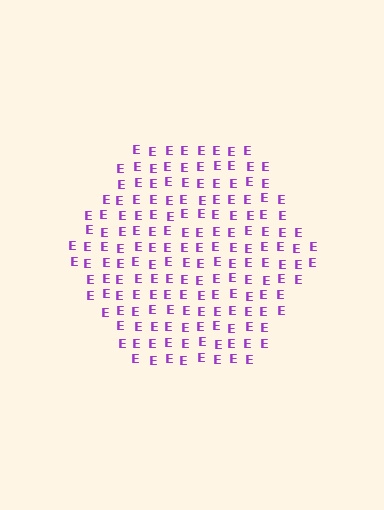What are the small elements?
The small elements are letter E's.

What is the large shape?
The large shape is a hexagon.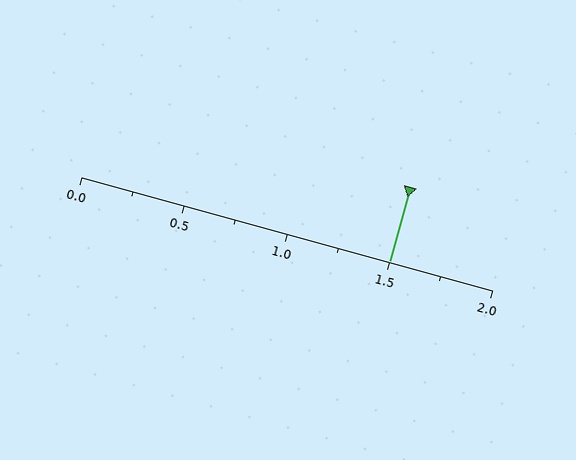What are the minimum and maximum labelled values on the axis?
The axis runs from 0.0 to 2.0.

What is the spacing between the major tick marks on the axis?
The major ticks are spaced 0.5 apart.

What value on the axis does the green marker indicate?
The marker indicates approximately 1.5.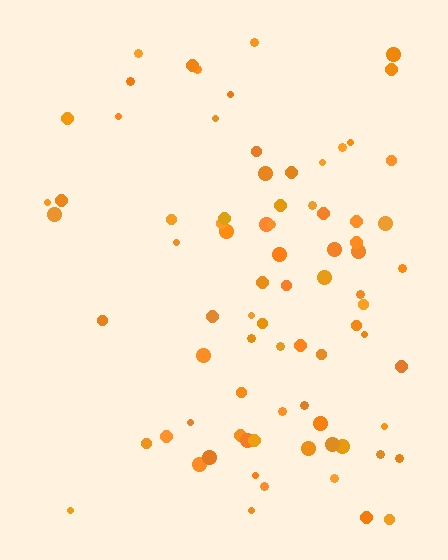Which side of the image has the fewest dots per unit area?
The left.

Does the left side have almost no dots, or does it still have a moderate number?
Still a moderate number, just noticeably fewer than the right.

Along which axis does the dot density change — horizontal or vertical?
Horizontal.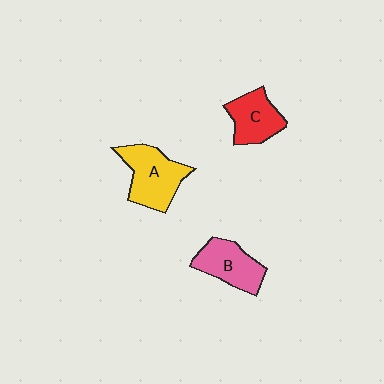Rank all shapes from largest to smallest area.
From largest to smallest: A (yellow), B (pink), C (red).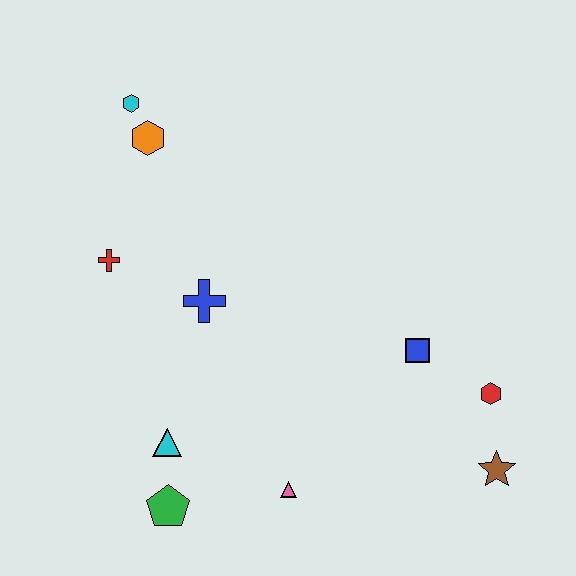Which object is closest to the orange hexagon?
The cyan hexagon is closest to the orange hexagon.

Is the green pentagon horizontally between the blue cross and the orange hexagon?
Yes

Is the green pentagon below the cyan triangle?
Yes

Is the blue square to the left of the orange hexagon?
No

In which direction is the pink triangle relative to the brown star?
The pink triangle is to the left of the brown star.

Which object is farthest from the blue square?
The cyan hexagon is farthest from the blue square.